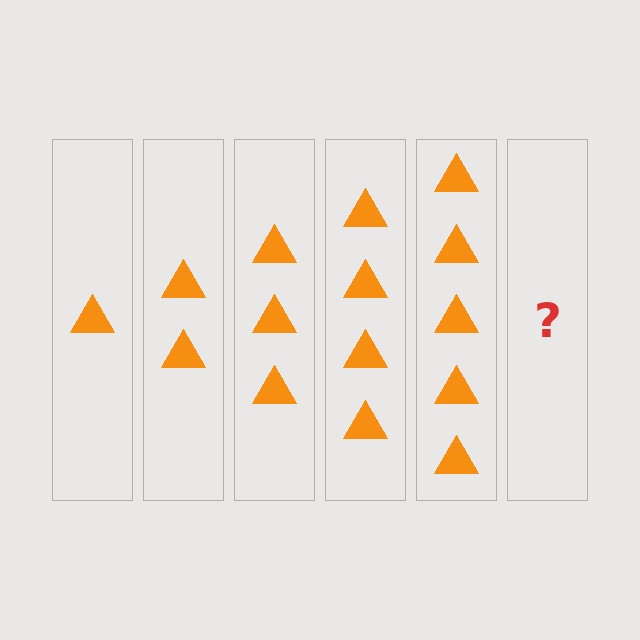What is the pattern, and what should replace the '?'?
The pattern is that each step adds one more triangle. The '?' should be 6 triangles.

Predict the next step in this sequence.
The next step is 6 triangles.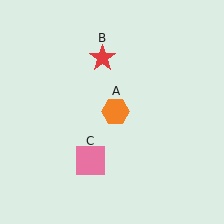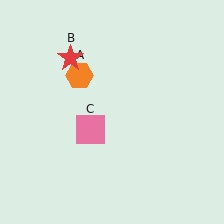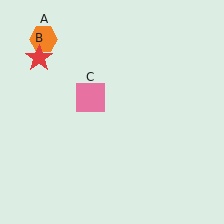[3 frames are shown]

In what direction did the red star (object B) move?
The red star (object B) moved left.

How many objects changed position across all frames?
3 objects changed position: orange hexagon (object A), red star (object B), pink square (object C).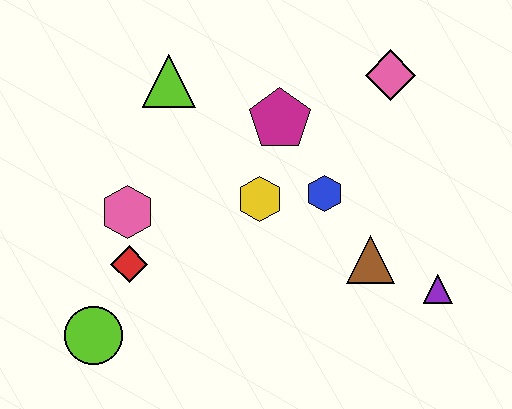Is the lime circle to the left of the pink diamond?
Yes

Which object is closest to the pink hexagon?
The red diamond is closest to the pink hexagon.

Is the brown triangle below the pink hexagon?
Yes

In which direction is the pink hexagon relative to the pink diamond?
The pink hexagon is to the left of the pink diamond.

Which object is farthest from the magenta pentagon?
The lime circle is farthest from the magenta pentagon.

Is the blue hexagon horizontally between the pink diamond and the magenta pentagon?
Yes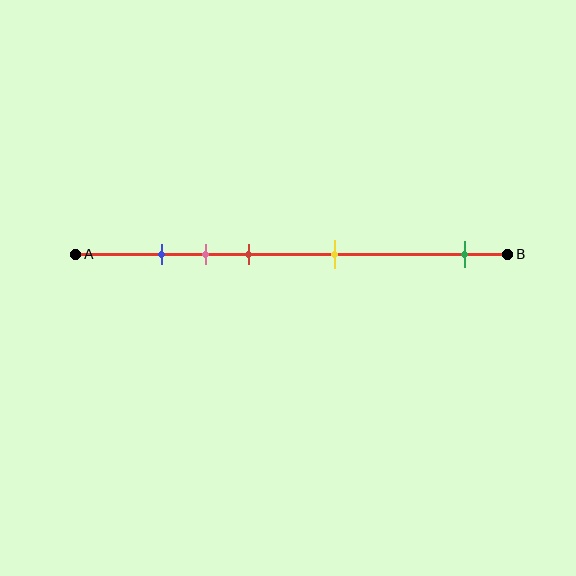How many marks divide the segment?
There are 5 marks dividing the segment.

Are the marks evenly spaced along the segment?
No, the marks are not evenly spaced.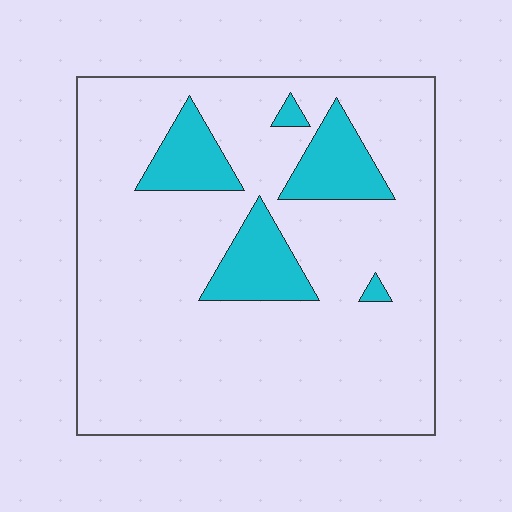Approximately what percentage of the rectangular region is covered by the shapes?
Approximately 15%.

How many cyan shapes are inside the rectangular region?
5.